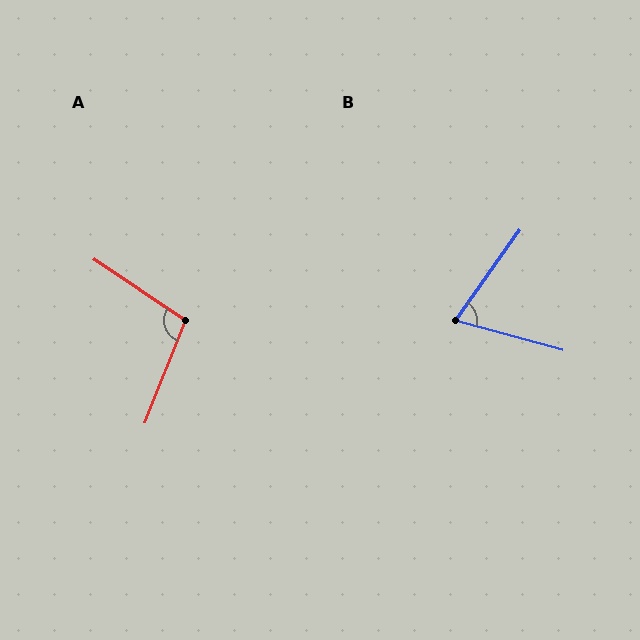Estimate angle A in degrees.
Approximately 102 degrees.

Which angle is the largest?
A, at approximately 102 degrees.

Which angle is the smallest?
B, at approximately 70 degrees.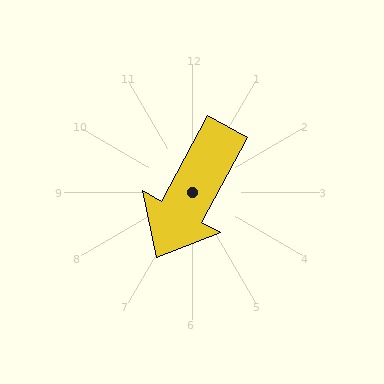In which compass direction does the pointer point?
Southwest.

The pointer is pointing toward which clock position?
Roughly 7 o'clock.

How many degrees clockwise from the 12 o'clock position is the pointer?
Approximately 208 degrees.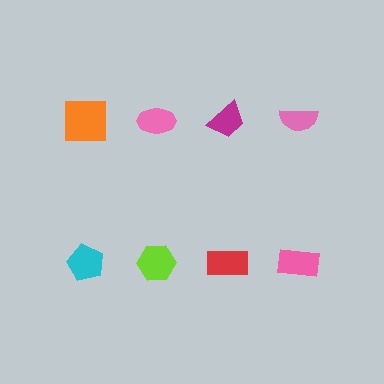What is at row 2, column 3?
A red rectangle.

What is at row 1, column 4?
A pink semicircle.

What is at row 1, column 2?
A pink ellipse.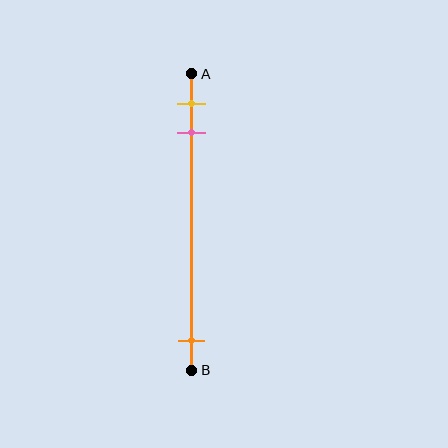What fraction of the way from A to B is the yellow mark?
The yellow mark is approximately 10% (0.1) of the way from A to B.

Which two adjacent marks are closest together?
The yellow and pink marks are the closest adjacent pair.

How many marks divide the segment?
There are 3 marks dividing the segment.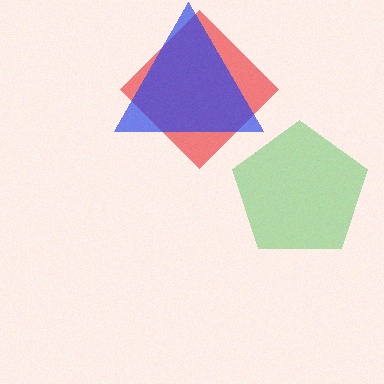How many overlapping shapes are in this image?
There are 3 overlapping shapes in the image.